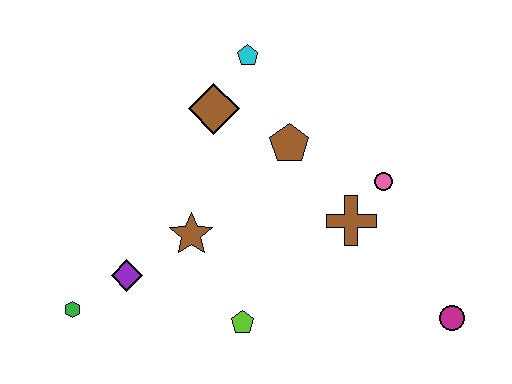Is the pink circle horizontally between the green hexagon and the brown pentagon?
No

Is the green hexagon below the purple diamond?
Yes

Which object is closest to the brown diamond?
The cyan pentagon is closest to the brown diamond.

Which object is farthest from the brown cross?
The green hexagon is farthest from the brown cross.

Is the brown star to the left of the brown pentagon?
Yes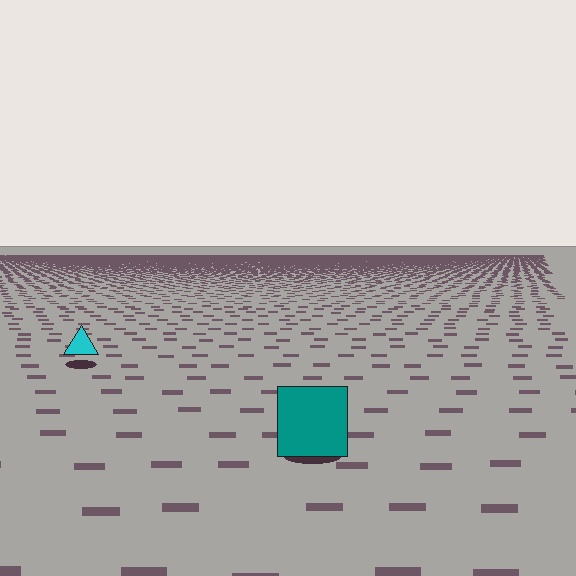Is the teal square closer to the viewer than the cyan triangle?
Yes. The teal square is closer — you can tell from the texture gradient: the ground texture is coarser near it.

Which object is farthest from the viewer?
The cyan triangle is farthest from the viewer. It appears smaller and the ground texture around it is denser.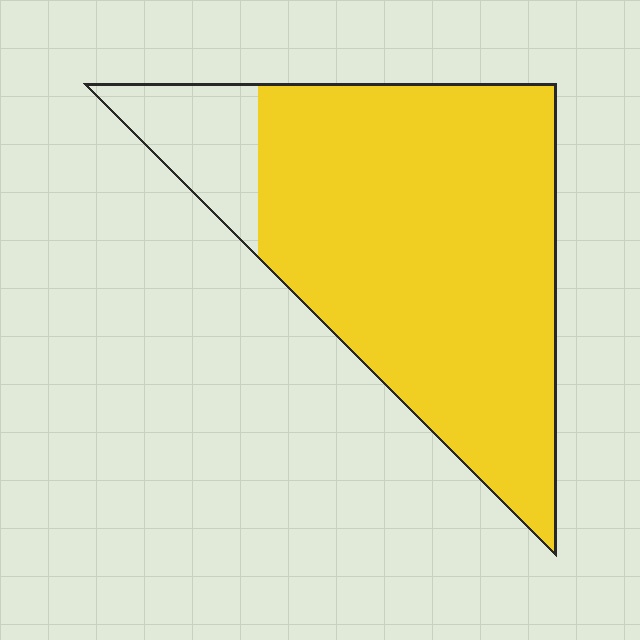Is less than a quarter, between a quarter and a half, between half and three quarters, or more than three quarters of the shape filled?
More than three quarters.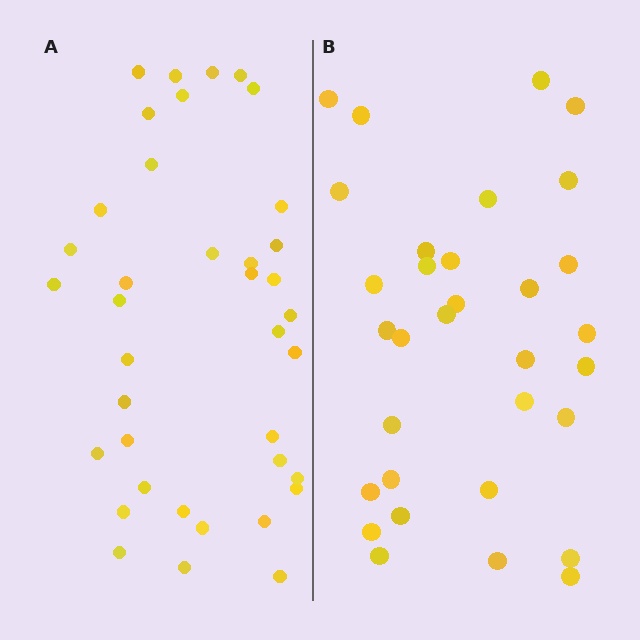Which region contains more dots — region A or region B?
Region A (the left region) has more dots.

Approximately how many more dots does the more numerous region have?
Region A has about 6 more dots than region B.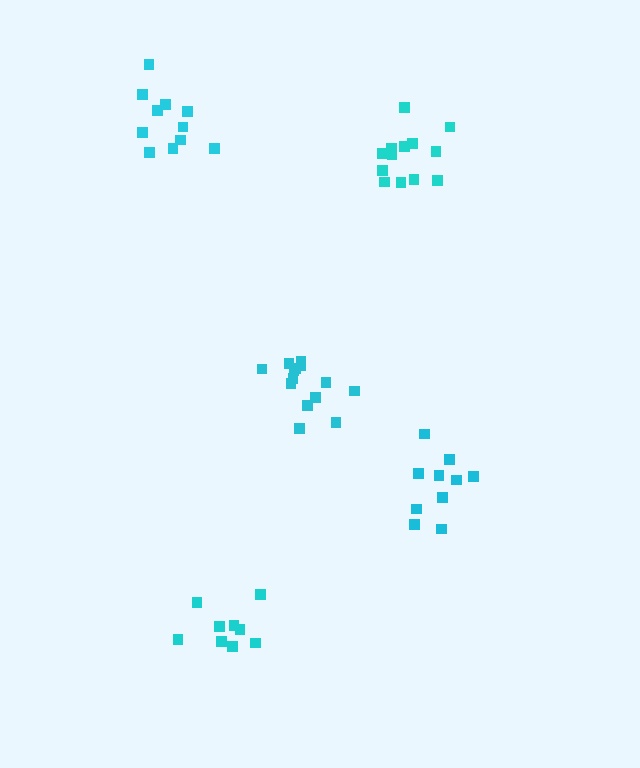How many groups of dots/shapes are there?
There are 5 groups.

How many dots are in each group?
Group 1: 10 dots, Group 2: 13 dots, Group 3: 14 dots, Group 4: 9 dots, Group 5: 11 dots (57 total).